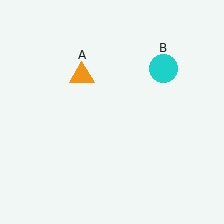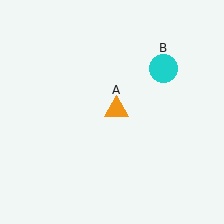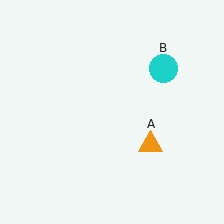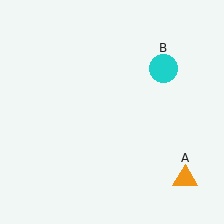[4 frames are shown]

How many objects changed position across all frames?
1 object changed position: orange triangle (object A).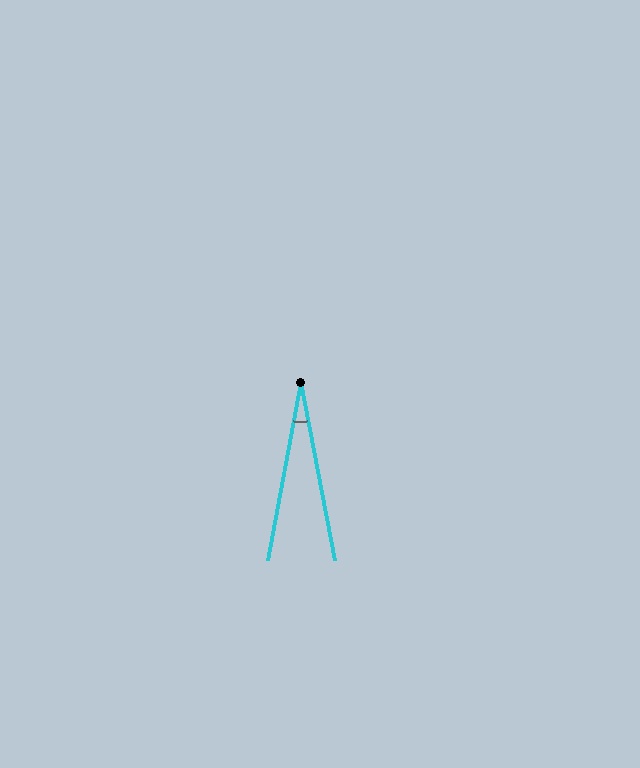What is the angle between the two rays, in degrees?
Approximately 21 degrees.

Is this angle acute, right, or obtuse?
It is acute.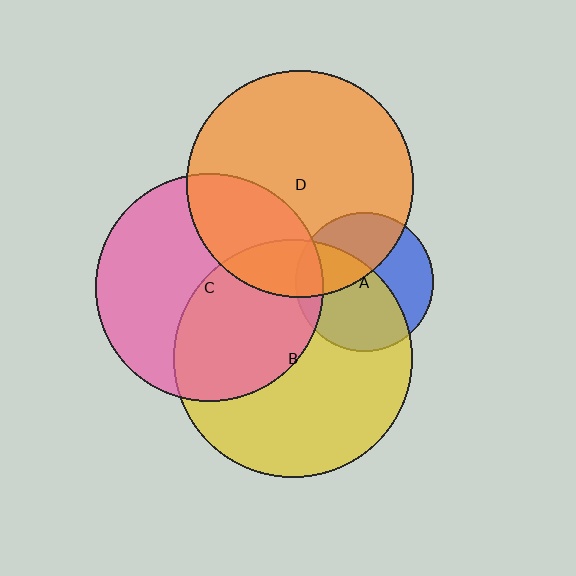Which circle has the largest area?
Circle B (yellow).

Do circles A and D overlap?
Yes.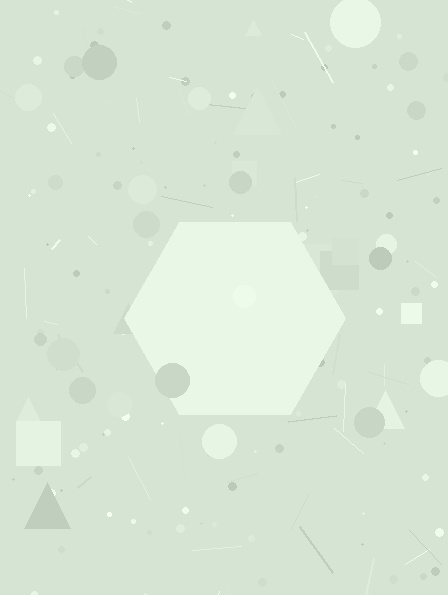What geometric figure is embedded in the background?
A hexagon is embedded in the background.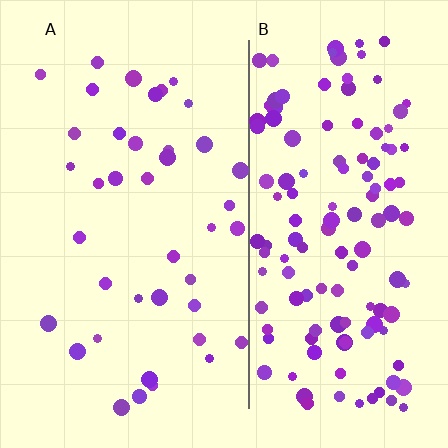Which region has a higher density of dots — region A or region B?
B (the right).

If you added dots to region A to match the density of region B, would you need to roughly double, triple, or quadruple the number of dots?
Approximately triple.